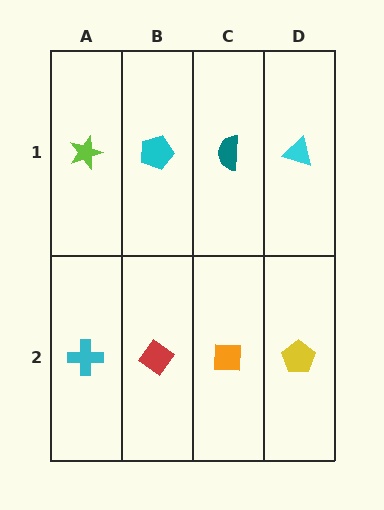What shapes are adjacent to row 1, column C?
An orange square (row 2, column C), a cyan pentagon (row 1, column B), a cyan triangle (row 1, column D).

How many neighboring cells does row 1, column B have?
3.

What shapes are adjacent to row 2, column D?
A cyan triangle (row 1, column D), an orange square (row 2, column C).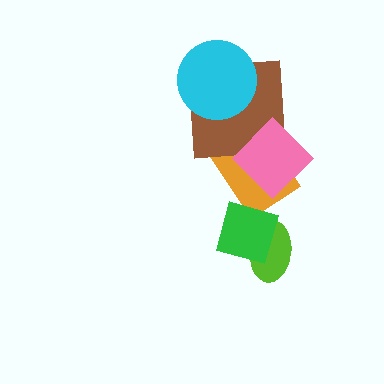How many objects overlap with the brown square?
3 objects overlap with the brown square.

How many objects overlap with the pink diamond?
2 objects overlap with the pink diamond.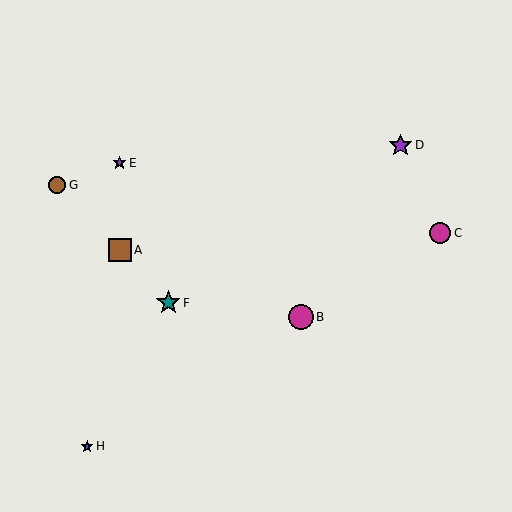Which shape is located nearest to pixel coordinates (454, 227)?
The magenta circle (labeled C) at (440, 233) is nearest to that location.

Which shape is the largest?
The magenta circle (labeled B) is the largest.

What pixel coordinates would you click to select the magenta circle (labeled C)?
Click at (440, 233) to select the magenta circle C.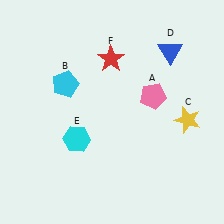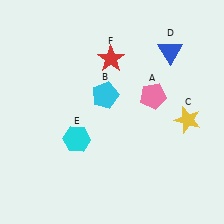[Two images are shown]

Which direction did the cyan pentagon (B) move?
The cyan pentagon (B) moved right.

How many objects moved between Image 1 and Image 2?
1 object moved between the two images.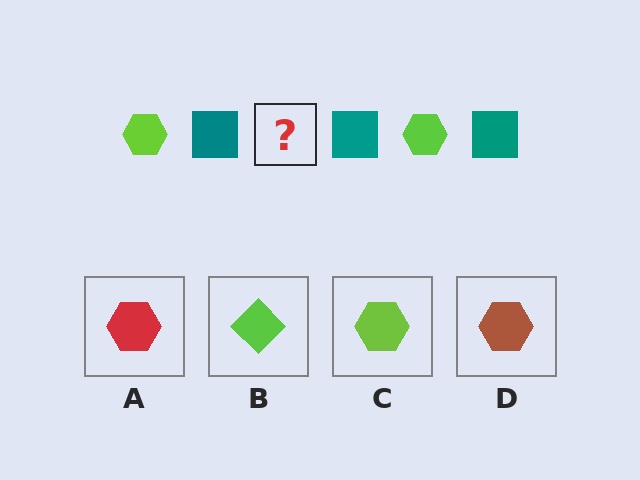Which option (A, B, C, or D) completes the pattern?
C.